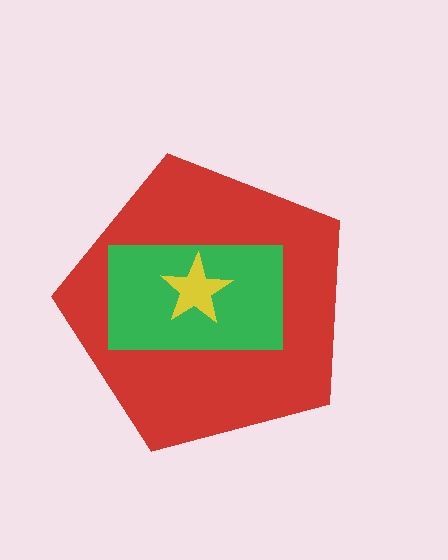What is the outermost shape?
The red pentagon.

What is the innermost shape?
The yellow star.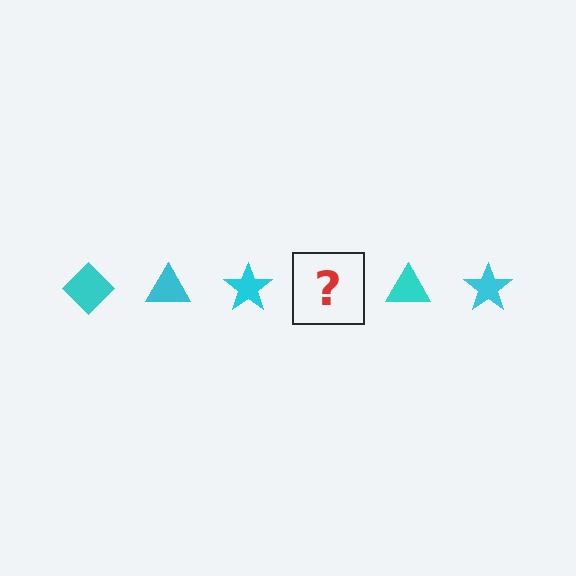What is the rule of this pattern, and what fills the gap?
The rule is that the pattern cycles through diamond, triangle, star shapes in cyan. The gap should be filled with a cyan diamond.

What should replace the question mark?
The question mark should be replaced with a cyan diamond.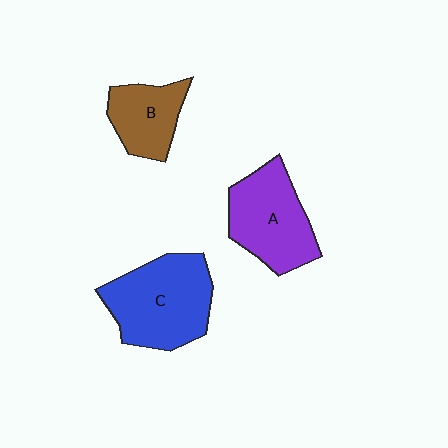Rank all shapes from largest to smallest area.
From largest to smallest: C (blue), A (purple), B (brown).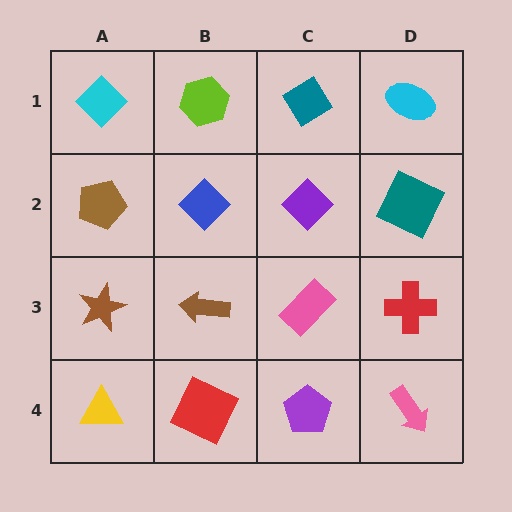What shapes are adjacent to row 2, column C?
A teal diamond (row 1, column C), a pink rectangle (row 3, column C), a blue diamond (row 2, column B), a teal square (row 2, column D).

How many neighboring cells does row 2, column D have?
3.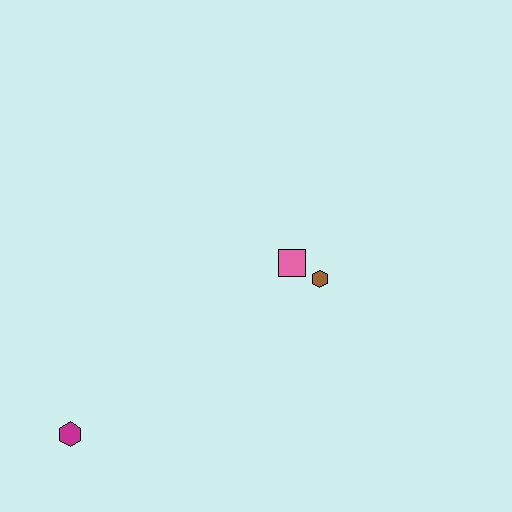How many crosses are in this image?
There are no crosses.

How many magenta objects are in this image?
There is 1 magenta object.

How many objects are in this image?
There are 3 objects.